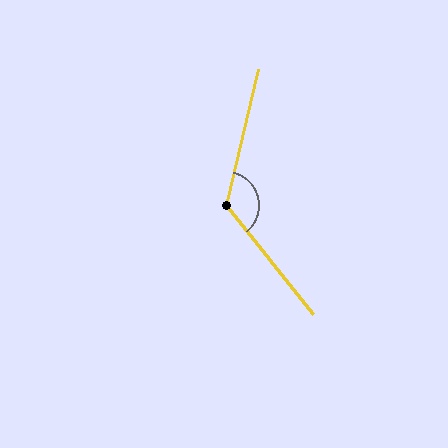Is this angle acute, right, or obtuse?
It is obtuse.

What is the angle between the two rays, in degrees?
Approximately 128 degrees.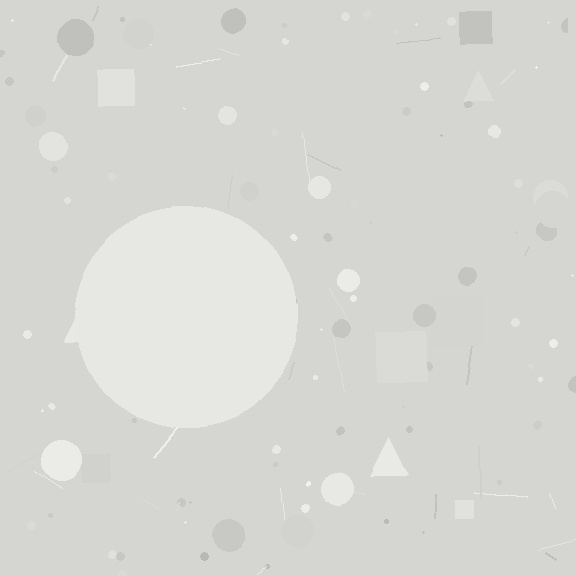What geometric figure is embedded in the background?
A circle is embedded in the background.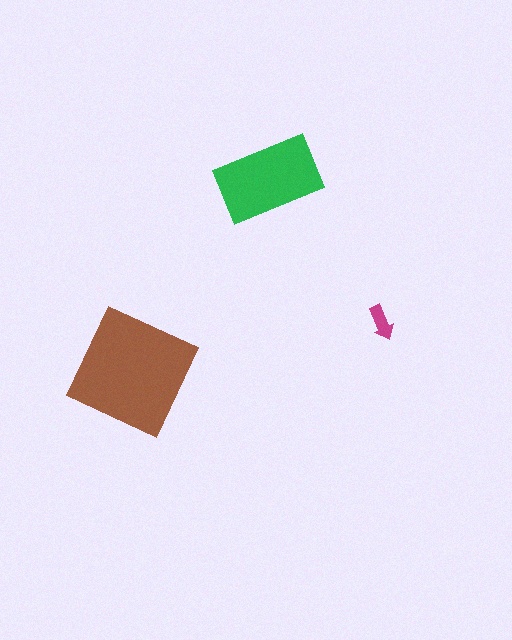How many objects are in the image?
There are 3 objects in the image.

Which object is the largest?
The brown square.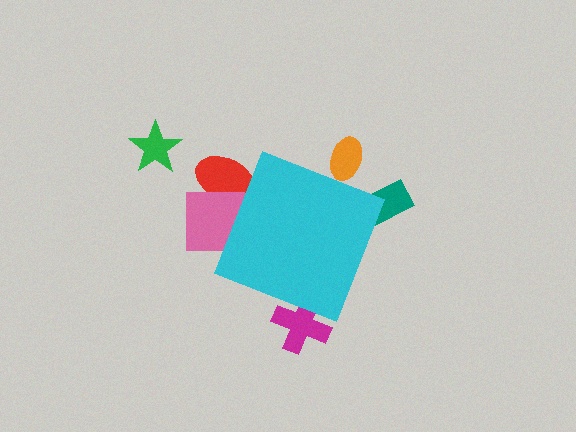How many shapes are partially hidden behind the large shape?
5 shapes are partially hidden.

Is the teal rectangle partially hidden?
Yes, the teal rectangle is partially hidden behind the cyan diamond.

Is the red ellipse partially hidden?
Yes, the red ellipse is partially hidden behind the cyan diamond.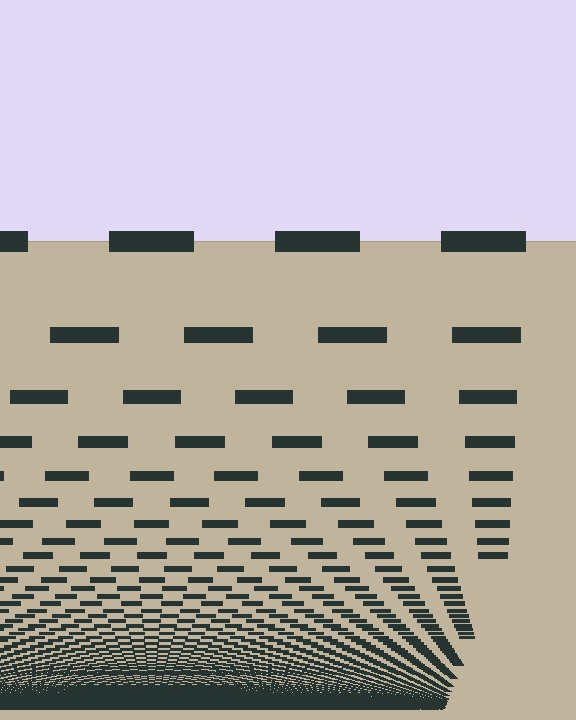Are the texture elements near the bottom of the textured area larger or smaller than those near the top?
Smaller. The gradient is inverted — elements near the bottom are smaller and denser.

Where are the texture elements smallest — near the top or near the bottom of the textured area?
Near the bottom.